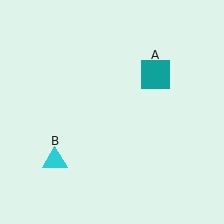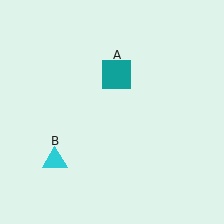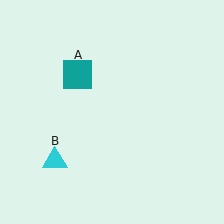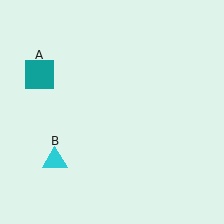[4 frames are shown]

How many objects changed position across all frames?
1 object changed position: teal square (object A).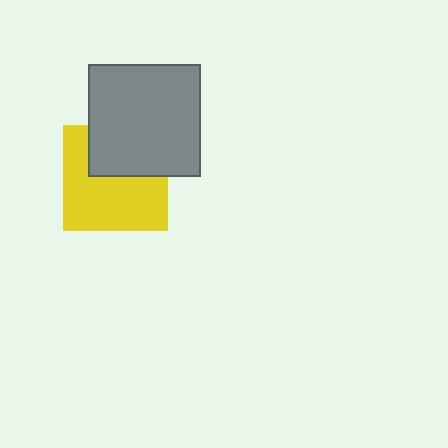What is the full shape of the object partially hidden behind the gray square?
The partially hidden object is a yellow square.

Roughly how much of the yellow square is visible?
About half of it is visible (roughly 62%).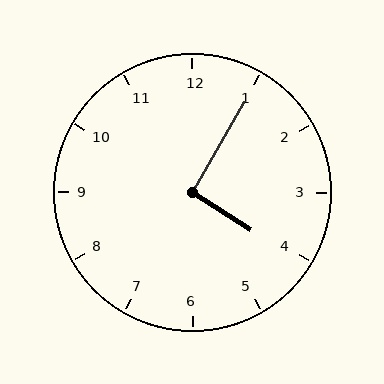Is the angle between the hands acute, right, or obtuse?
It is right.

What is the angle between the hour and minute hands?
Approximately 92 degrees.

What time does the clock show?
4:05.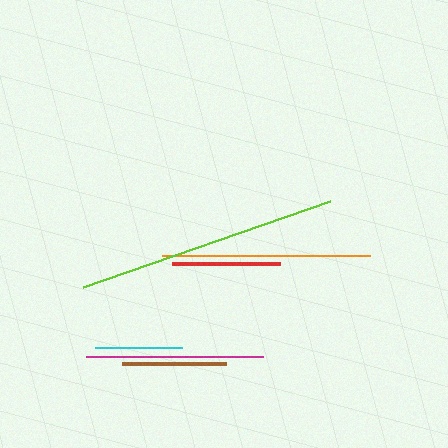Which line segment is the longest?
The lime line is the longest at approximately 262 pixels.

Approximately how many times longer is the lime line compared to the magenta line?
The lime line is approximately 1.5 times the length of the magenta line.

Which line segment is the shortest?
The cyan line is the shortest at approximately 87 pixels.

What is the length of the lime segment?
The lime segment is approximately 262 pixels long.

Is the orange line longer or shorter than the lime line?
The lime line is longer than the orange line.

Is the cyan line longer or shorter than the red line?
The red line is longer than the cyan line.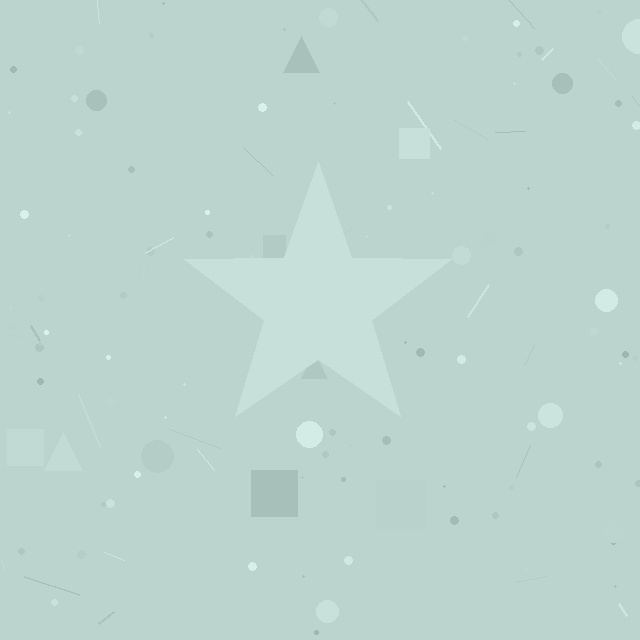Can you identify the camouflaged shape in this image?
The camouflaged shape is a star.